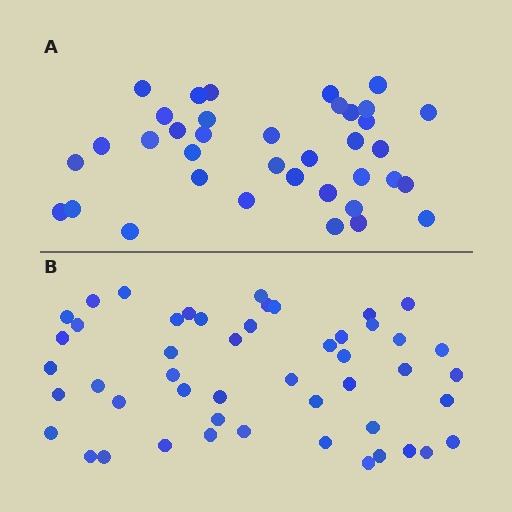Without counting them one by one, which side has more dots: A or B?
Region B (the bottom region) has more dots.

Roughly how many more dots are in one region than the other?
Region B has roughly 12 or so more dots than region A.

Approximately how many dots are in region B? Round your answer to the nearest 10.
About 50 dots. (The exact count is 49, which rounds to 50.)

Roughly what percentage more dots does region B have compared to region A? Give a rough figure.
About 30% more.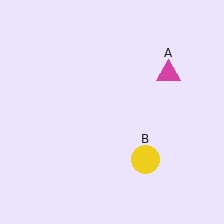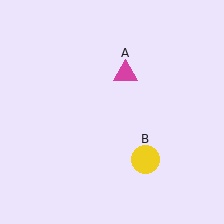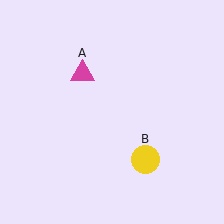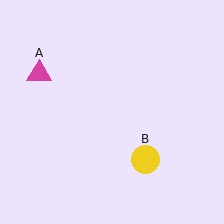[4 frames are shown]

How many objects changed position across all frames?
1 object changed position: magenta triangle (object A).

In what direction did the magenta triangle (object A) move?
The magenta triangle (object A) moved left.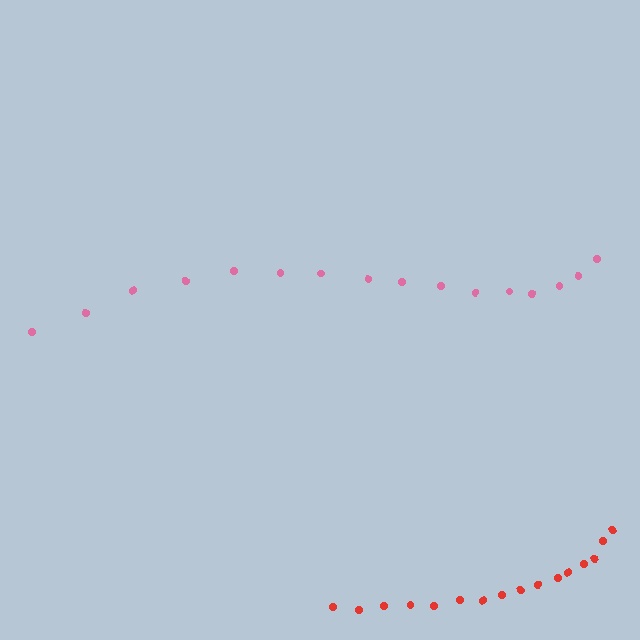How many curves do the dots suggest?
There are 2 distinct paths.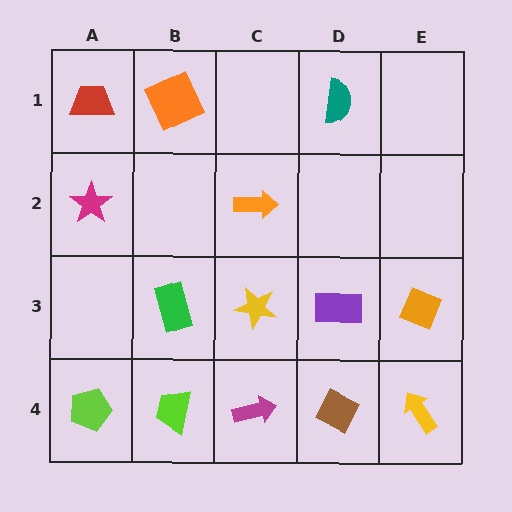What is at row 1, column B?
An orange square.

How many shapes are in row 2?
2 shapes.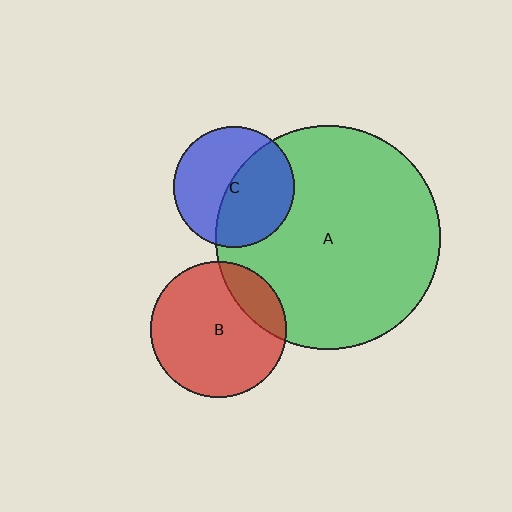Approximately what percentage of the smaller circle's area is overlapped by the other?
Approximately 50%.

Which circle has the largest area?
Circle A (green).